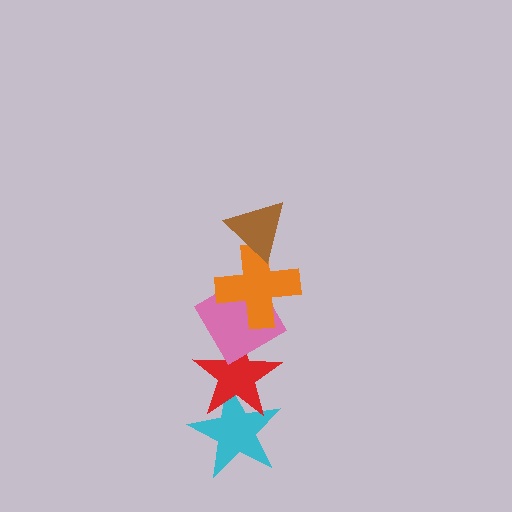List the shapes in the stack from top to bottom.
From top to bottom: the brown triangle, the orange cross, the pink diamond, the red star, the cyan star.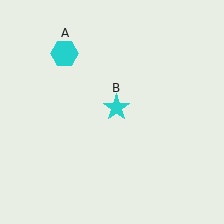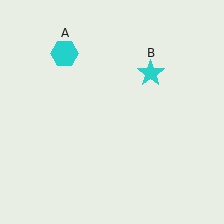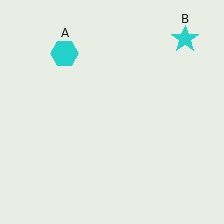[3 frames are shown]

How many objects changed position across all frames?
1 object changed position: cyan star (object B).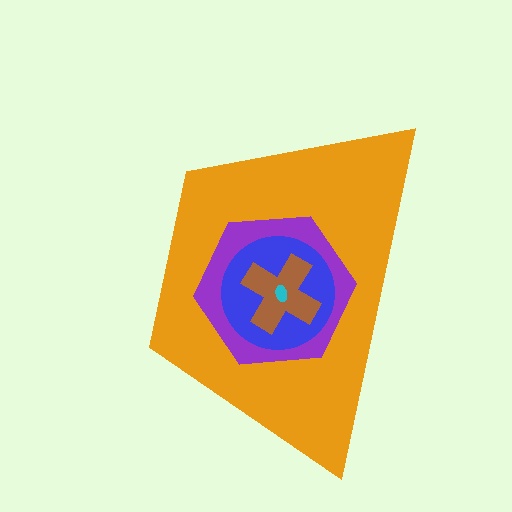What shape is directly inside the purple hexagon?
The blue circle.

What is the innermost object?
The cyan ellipse.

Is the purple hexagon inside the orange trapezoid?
Yes.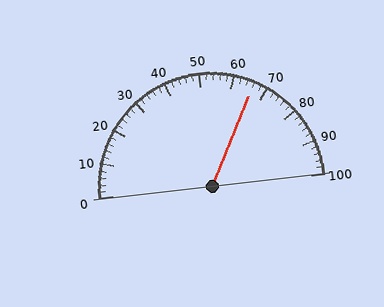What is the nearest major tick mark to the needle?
The nearest major tick mark is 70.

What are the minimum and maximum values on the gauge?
The gauge ranges from 0 to 100.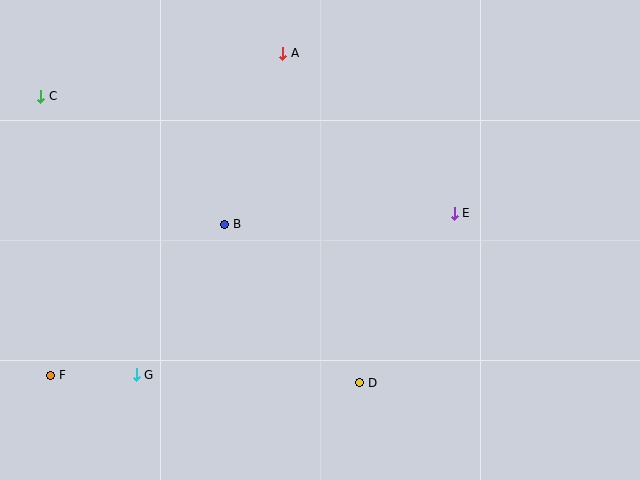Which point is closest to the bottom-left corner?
Point F is closest to the bottom-left corner.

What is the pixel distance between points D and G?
The distance between D and G is 224 pixels.